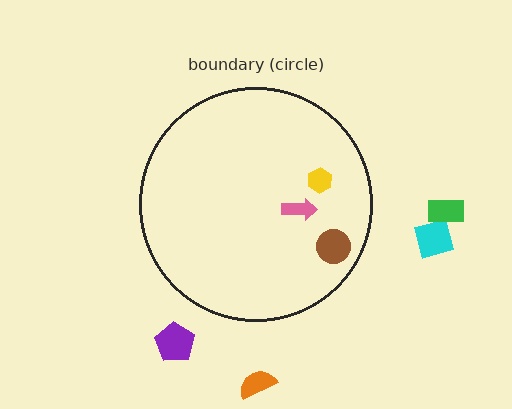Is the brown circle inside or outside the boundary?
Inside.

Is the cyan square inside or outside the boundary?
Outside.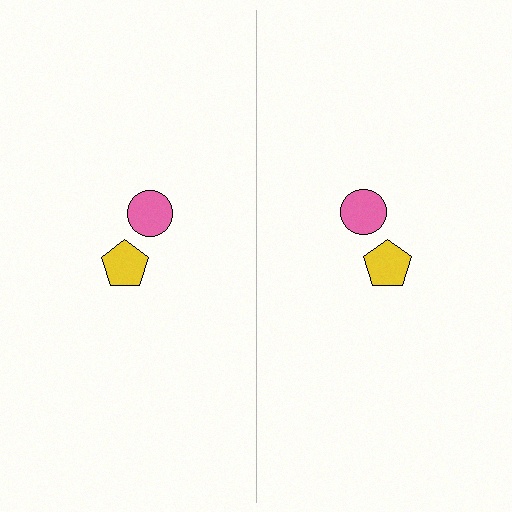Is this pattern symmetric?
Yes, this pattern has bilateral (reflection) symmetry.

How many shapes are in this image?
There are 4 shapes in this image.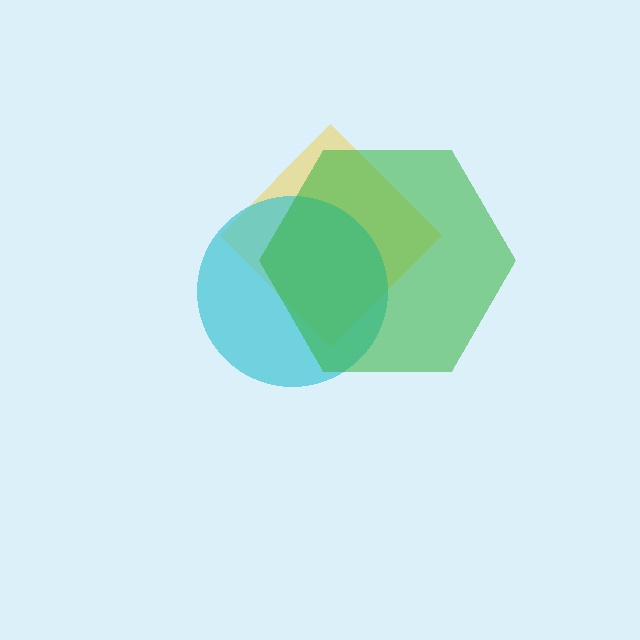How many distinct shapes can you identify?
There are 3 distinct shapes: a yellow diamond, a cyan circle, a green hexagon.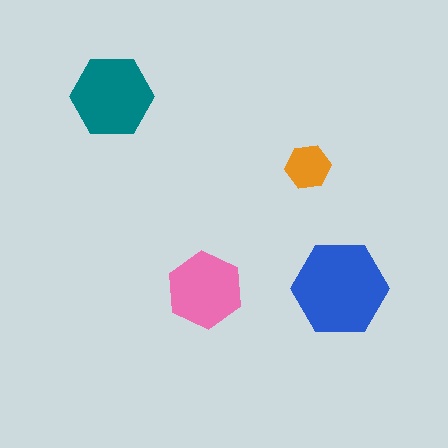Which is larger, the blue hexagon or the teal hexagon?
The blue one.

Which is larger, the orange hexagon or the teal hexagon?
The teal one.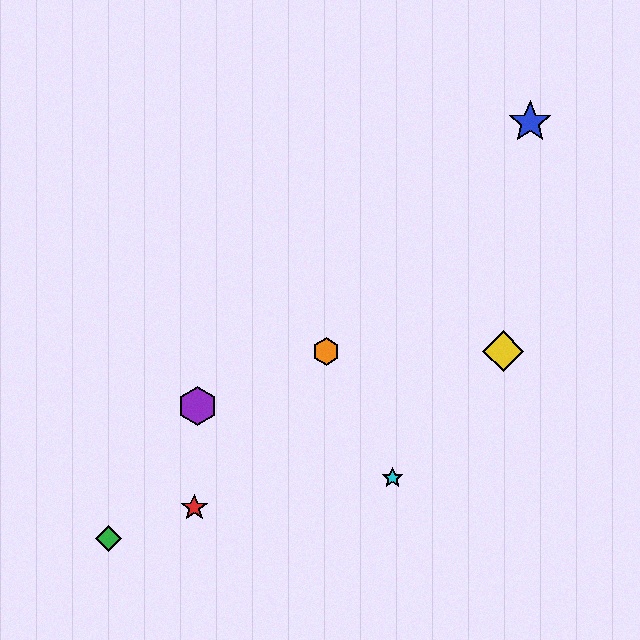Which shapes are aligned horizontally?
The yellow diamond, the orange hexagon are aligned horizontally.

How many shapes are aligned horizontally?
2 shapes (the yellow diamond, the orange hexagon) are aligned horizontally.